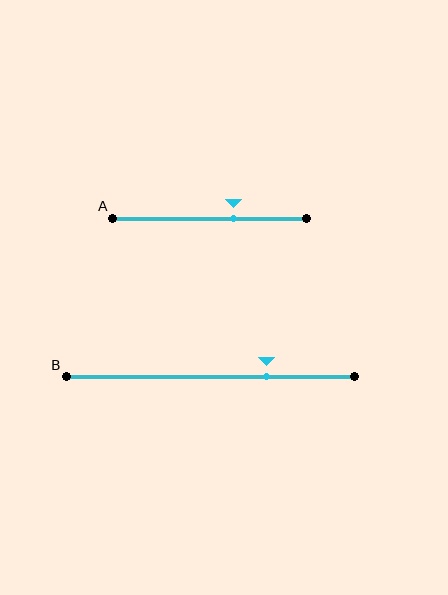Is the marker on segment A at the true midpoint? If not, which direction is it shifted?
No, the marker on segment A is shifted to the right by about 13% of the segment length.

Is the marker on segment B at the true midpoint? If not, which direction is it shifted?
No, the marker on segment B is shifted to the right by about 19% of the segment length.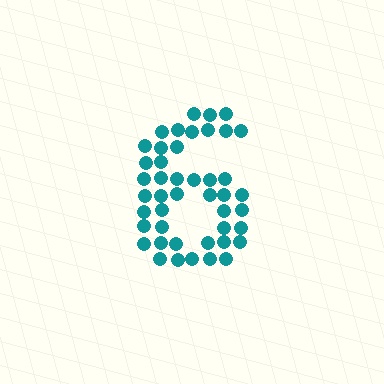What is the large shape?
The large shape is the digit 6.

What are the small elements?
The small elements are circles.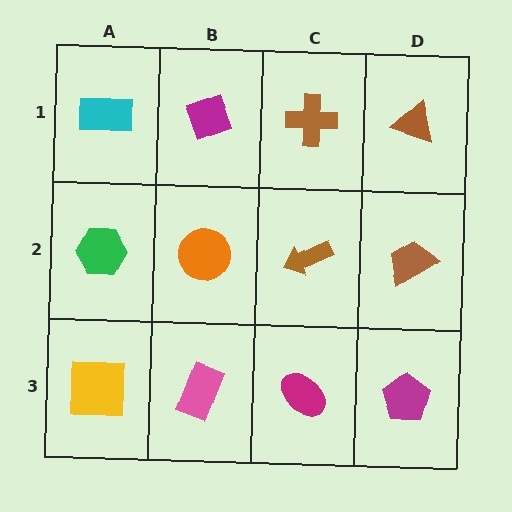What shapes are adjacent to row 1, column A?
A green hexagon (row 2, column A), a magenta diamond (row 1, column B).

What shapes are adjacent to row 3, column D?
A brown trapezoid (row 2, column D), a magenta ellipse (row 3, column C).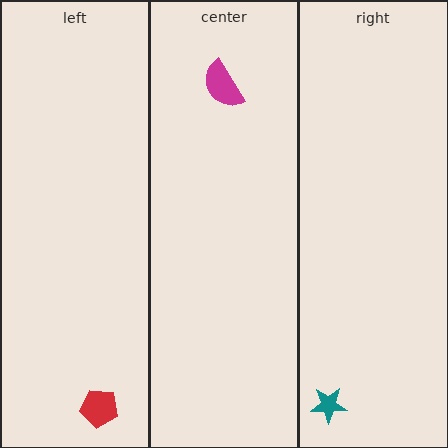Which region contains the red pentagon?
The left region.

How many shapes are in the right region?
1.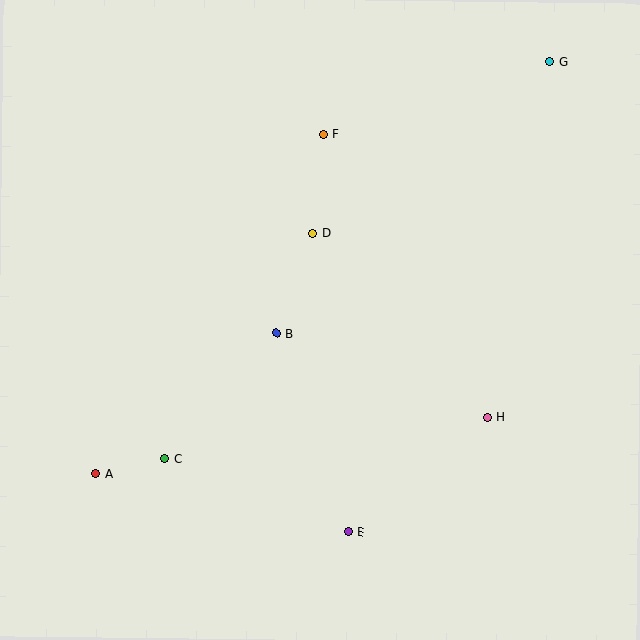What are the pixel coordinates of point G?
Point G is at (550, 61).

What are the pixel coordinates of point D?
Point D is at (313, 233).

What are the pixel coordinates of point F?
Point F is at (323, 134).